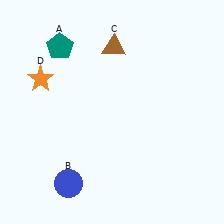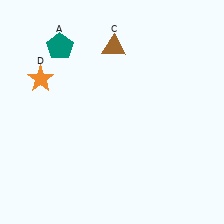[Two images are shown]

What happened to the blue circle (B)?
The blue circle (B) was removed in Image 2. It was in the bottom-left area of Image 1.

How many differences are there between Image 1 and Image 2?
There is 1 difference between the two images.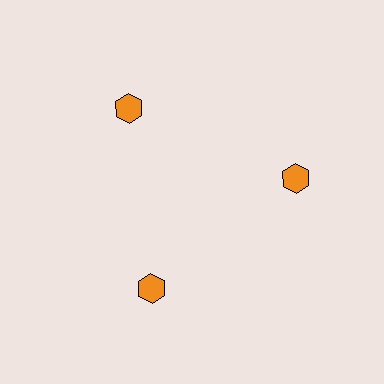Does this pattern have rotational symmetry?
Yes, this pattern has 3-fold rotational symmetry. It looks the same after rotating 120 degrees around the center.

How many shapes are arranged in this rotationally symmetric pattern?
There are 3 shapes, arranged in 3 groups of 1.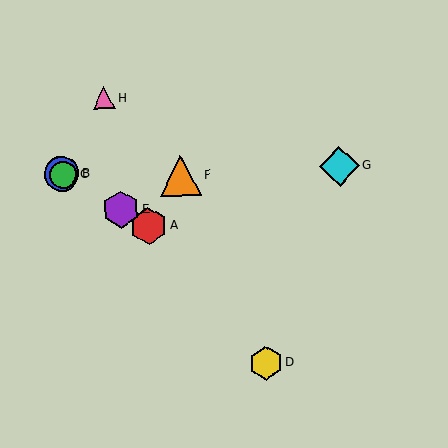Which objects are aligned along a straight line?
Objects A, B, C, E are aligned along a straight line.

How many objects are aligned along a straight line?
4 objects (A, B, C, E) are aligned along a straight line.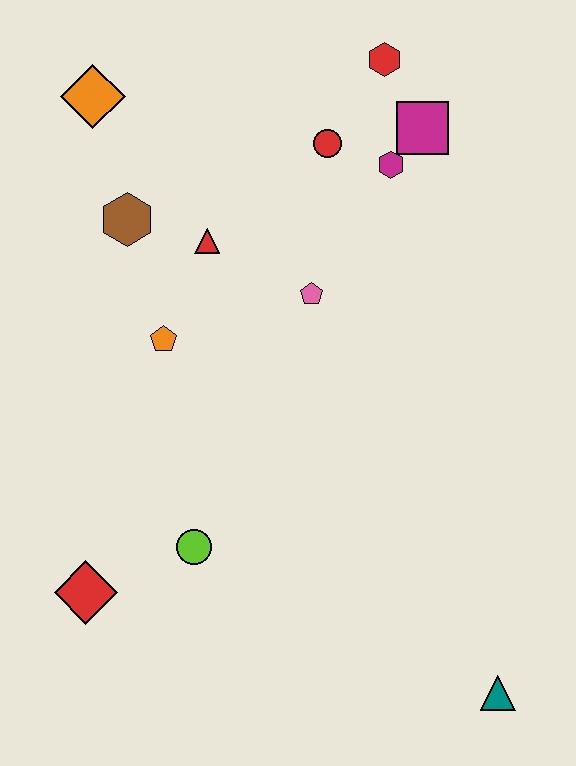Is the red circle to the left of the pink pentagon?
No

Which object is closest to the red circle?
The magenta hexagon is closest to the red circle.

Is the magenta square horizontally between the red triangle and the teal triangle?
Yes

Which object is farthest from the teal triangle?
The orange diamond is farthest from the teal triangle.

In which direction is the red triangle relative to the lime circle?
The red triangle is above the lime circle.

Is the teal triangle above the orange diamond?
No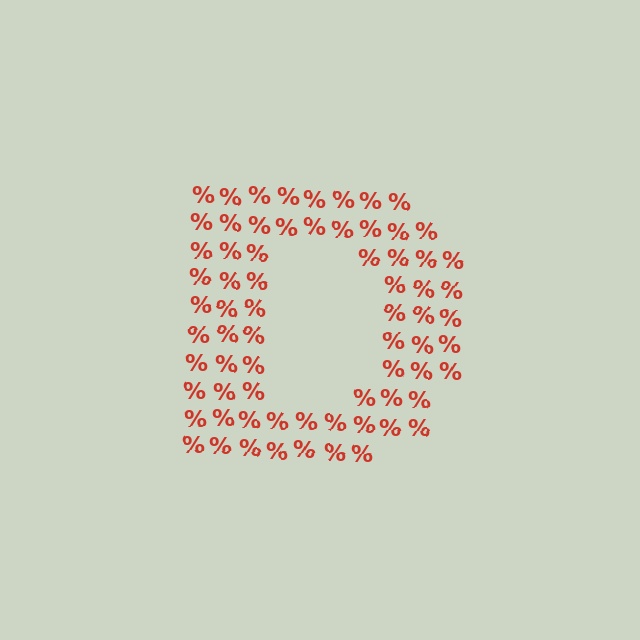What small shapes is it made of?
It is made of small percent signs.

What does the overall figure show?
The overall figure shows the letter D.